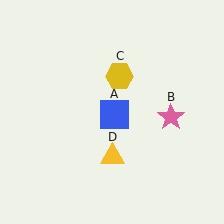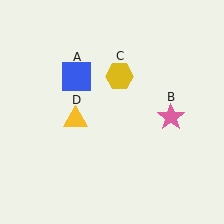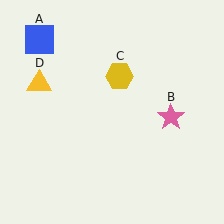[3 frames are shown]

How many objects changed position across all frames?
2 objects changed position: blue square (object A), yellow triangle (object D).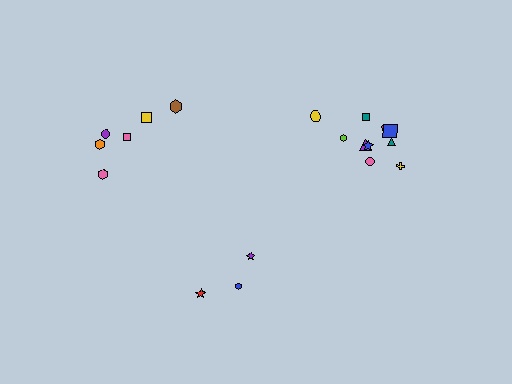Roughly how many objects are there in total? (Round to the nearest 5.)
Roughly 20 objects in total.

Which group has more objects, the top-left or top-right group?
The top-right group.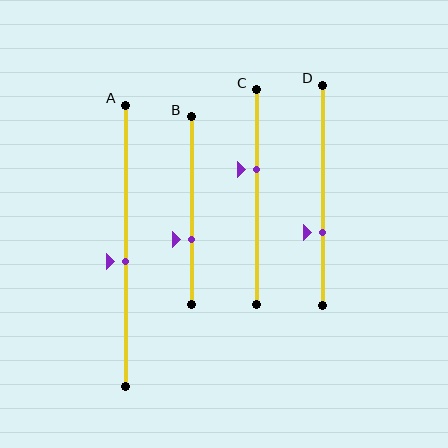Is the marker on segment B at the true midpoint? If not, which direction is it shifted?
No, the marker on segment B is shifted downward by about 15% of the segment length.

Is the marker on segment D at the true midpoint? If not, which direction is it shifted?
No, the marker on segment D is shifted downward by about 17% of the segment length.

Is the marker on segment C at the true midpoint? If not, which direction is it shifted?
No, the marker on segment C is shifted upward by about 13% of the segment length.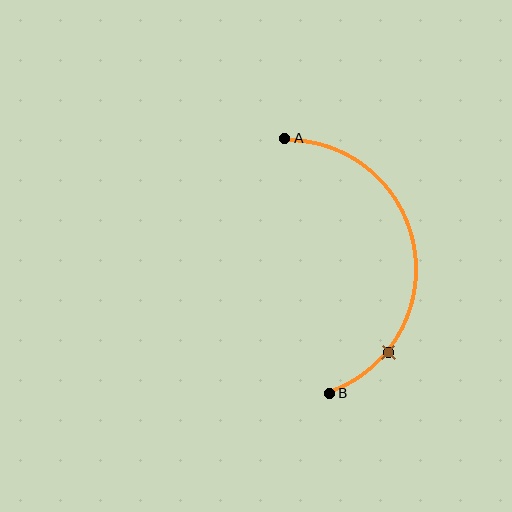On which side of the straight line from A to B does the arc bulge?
The arc bulges to the right of the straight line connecting A and B.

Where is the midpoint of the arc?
The arc midpoint is the point on the curve farthest from the straight line joining A and B. It sits to the right of that line.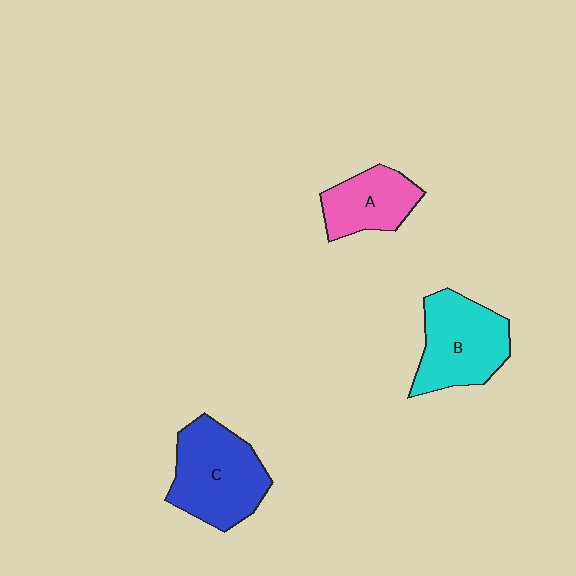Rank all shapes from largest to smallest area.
From largest to smallest: C (blue), B (cyan), A (pink).